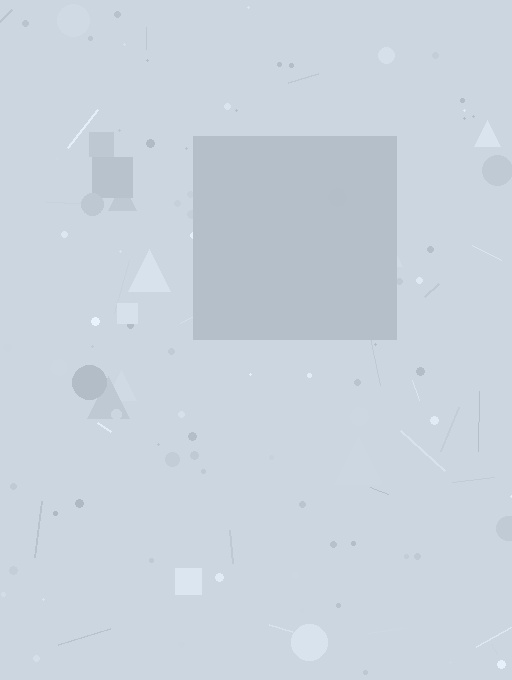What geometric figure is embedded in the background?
A square is embedded in the background.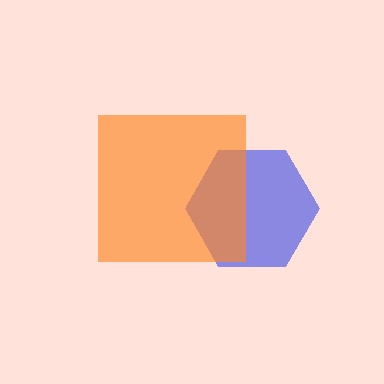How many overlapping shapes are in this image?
There are 2 overlapping shapes in the image.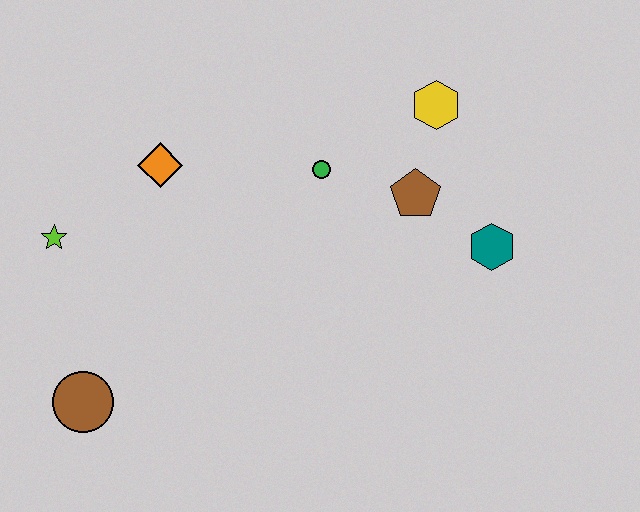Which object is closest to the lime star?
The orange diamond is closest to the lime star.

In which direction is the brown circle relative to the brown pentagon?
The brown circle is to the left of the brown pentagon.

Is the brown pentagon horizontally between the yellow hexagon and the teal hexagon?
No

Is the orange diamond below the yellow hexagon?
Yes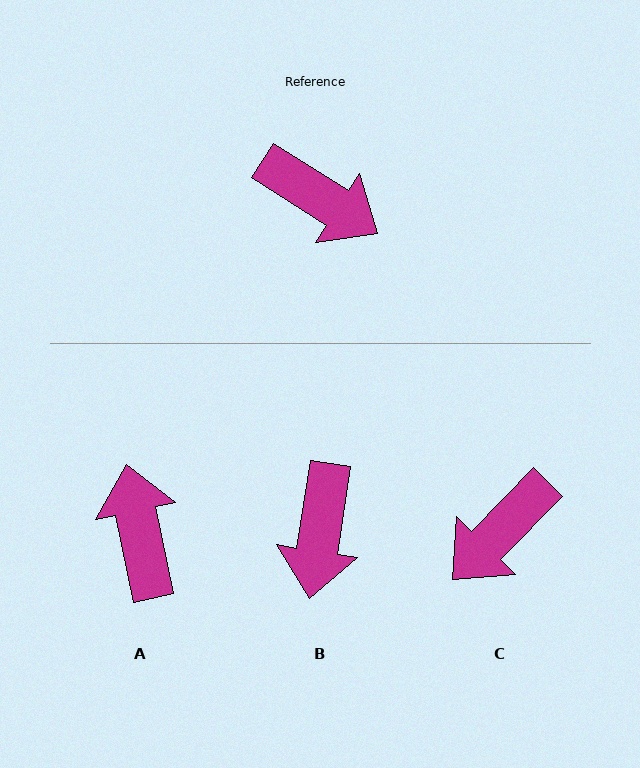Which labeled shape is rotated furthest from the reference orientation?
A, about 134 degrees away.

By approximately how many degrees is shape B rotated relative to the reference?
Approximately 67 degrees clockwise.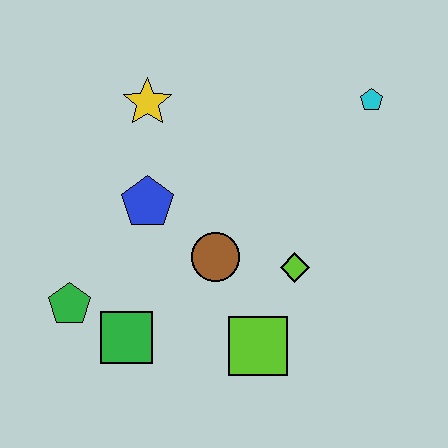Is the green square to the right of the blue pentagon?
No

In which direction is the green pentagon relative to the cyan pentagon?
The green pentagon is to the left of the cyan pentagon.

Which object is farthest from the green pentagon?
The cyan pentagon is farthest from the green pentagon.